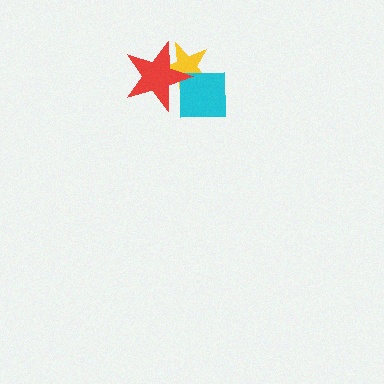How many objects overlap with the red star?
2 objects overlap with the red star.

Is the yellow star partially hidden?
Yes, it is partially covered by another shape.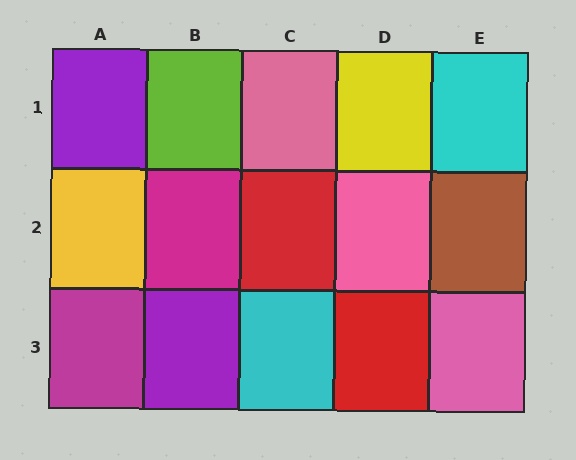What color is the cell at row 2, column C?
Red.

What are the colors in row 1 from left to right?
Purple, lime, pink, yellow, cyan.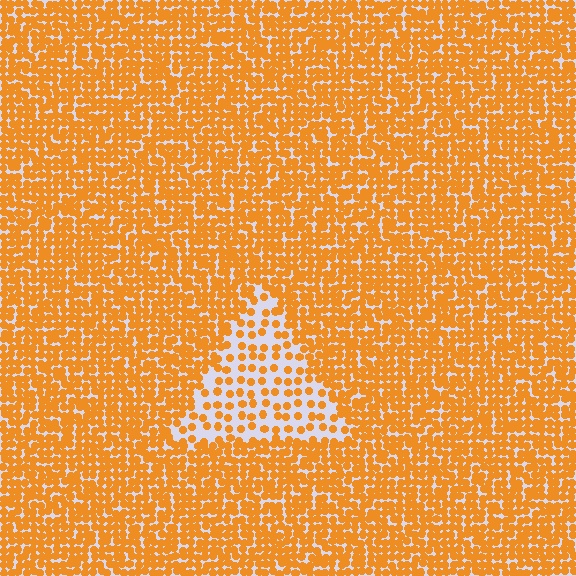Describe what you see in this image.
The image contains small orange elements arranged at two different densities. A triangle-shaped region is visible where the elements are less densely packed than the surrounding area.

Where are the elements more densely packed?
The elements are more densely packed outside the triangle boundary.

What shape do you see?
I see a triangle.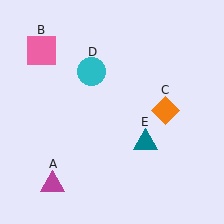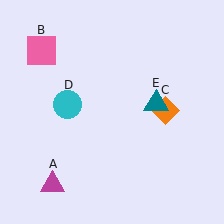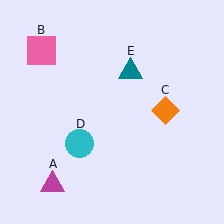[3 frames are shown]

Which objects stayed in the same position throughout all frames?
Magenta triangle (object A) and pink square (object B) and orange diamond (object C) remained stationary.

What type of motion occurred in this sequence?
The cyan circle (object D), teal triangle (object E) rotated counterclockwise around the center of the scene.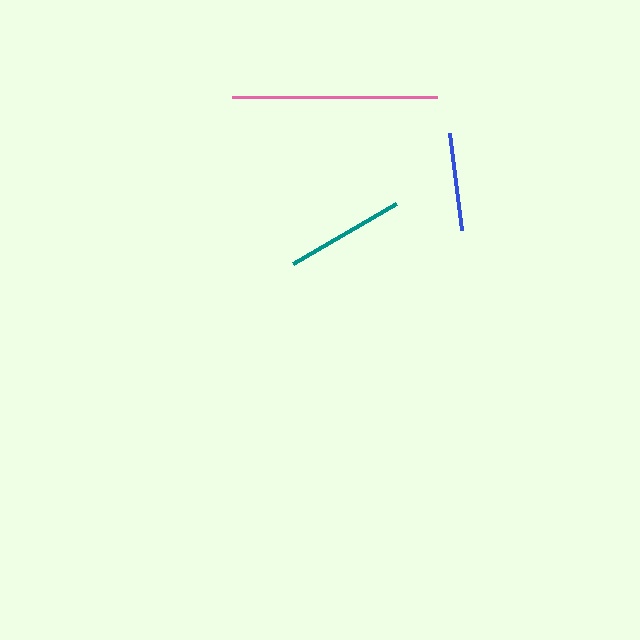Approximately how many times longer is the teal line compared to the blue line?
The teal line is approximately 1.2 times the length of the blue line.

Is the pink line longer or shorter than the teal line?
The pink line is longer than the teal line.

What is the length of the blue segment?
The blue segment is approximately 98 pixels long.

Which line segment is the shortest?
The blue line is the shortest at approximately 98 pixels.